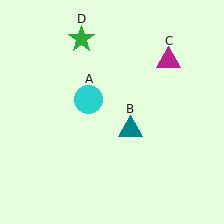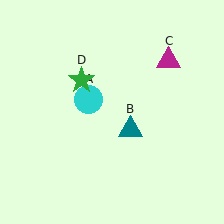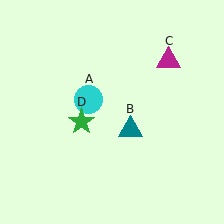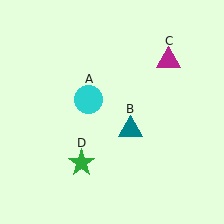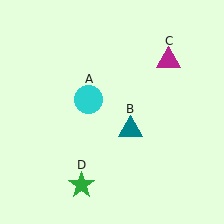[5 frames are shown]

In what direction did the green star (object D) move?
The green star (object D) moved down.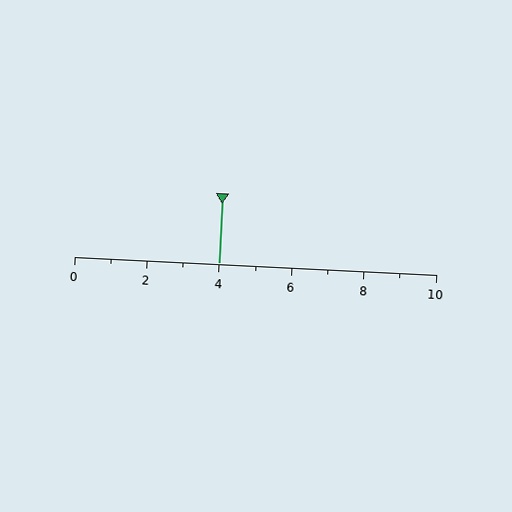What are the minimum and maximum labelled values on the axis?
The axis runs from 0 to 10.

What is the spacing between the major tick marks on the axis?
The major ticks are spaced 2 apart.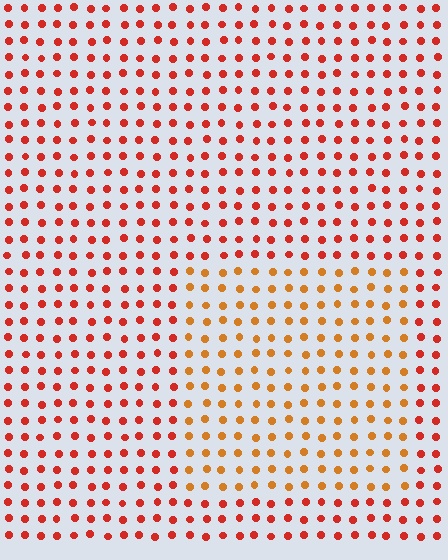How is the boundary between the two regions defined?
The boundary is defined purely by a slight shift in hue (about 29 degrees). Spacing, size, and orientation are identical on both sides.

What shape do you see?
I see a rectangle.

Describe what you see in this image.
The image is filled with small red elements in a uniform arrangement. A rectangle-shaped region is visible where the elements are tinted to a slightly different hue, forming a subtle color boundary.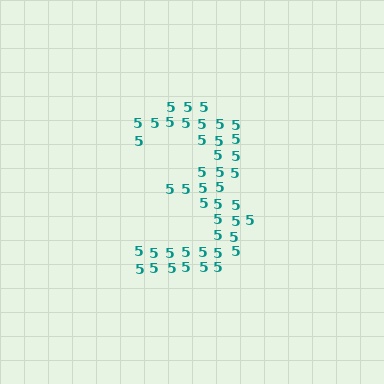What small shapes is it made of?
It is made of small digit 5's.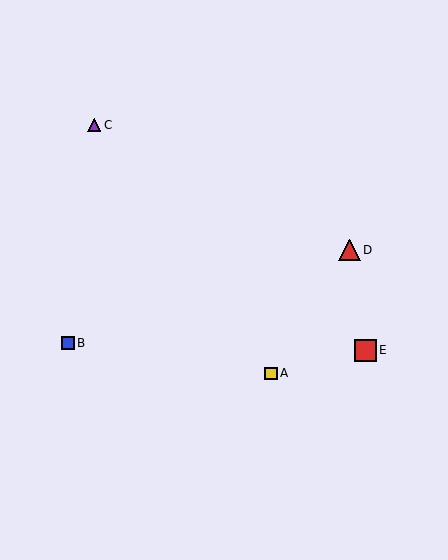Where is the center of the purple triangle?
The center of the purple triangle is at (94, 125).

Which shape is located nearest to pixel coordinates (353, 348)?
The red square (labeled E) at (365, 350) is nearest to that location.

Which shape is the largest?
The red square (labeled E) is the largest.